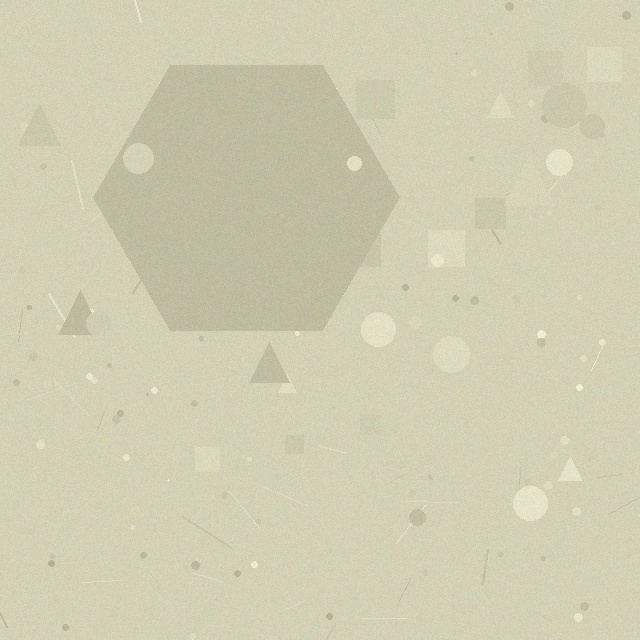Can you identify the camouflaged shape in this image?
The camouflaged shape is a hexagon.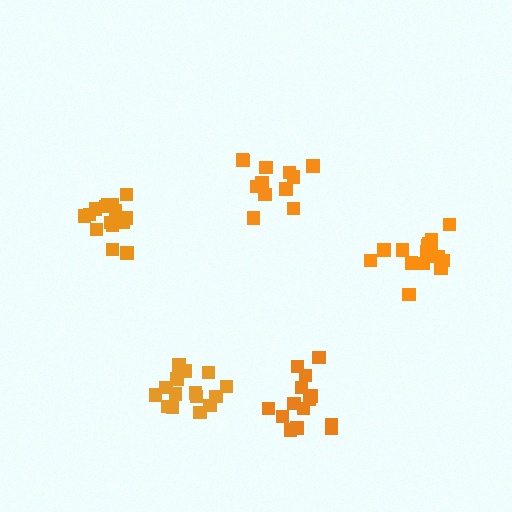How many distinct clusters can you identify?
There are 5 distinct clusters.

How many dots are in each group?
Group 1: 16 dots, Group 2: 12 dots, Group 3: 15 dots, Group 4: 16 dots, Group 5: 14 dots (73 total).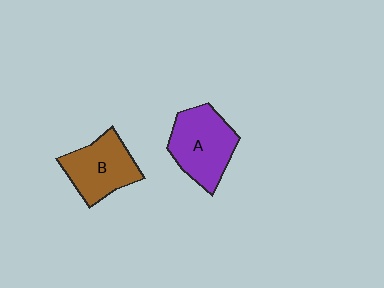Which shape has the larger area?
Shape A (purple).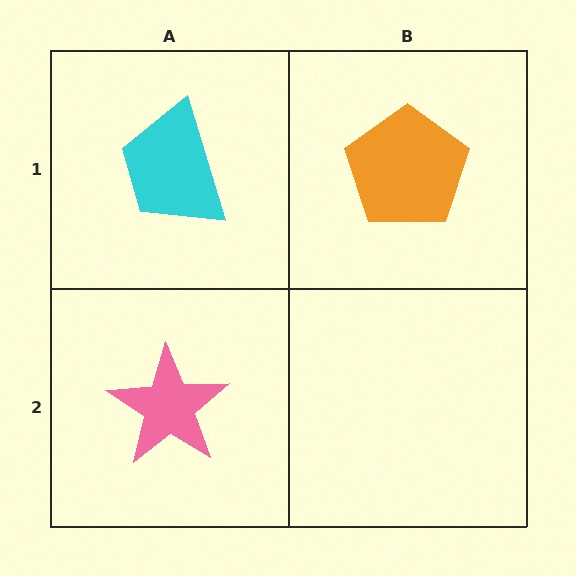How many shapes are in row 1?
2 shapes.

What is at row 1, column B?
An orange pentagon.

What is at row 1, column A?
A cyan trapezoid.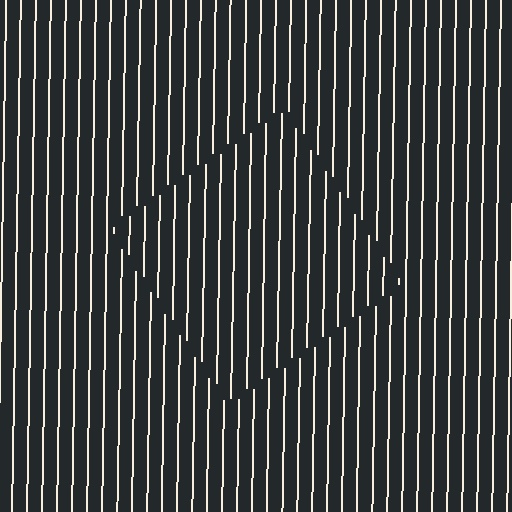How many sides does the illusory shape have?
4 sides — the line-ends trace a square.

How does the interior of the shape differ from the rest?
The interior of the shape contains the same grating, shifted by half a period — the contour is defined by the phase discontinuity where line-ends from the inner and outer gratings abut.